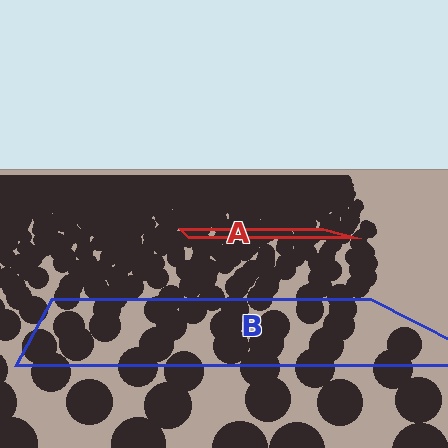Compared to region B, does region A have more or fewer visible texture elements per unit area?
Region A has more texture elements per unit area — they are packed more densely because it is farther away.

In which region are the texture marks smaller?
The texture marks are smaller in region A, because it is farther away.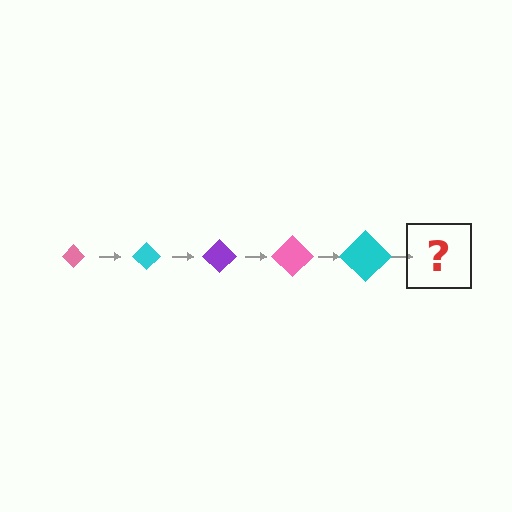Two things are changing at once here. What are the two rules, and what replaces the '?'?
The two rules are that the diamond grows larger each step and the color cycles through pink, cyan, and purple. The '?' should be a purple diamond, larger than the previous one.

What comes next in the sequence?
The next element should be a purple diamond, larger than the previous one.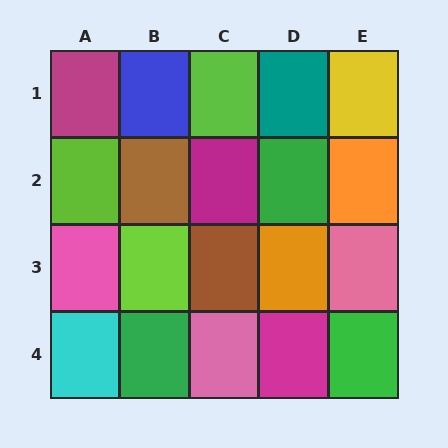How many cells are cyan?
1 cell is cyan.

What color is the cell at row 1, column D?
Teal.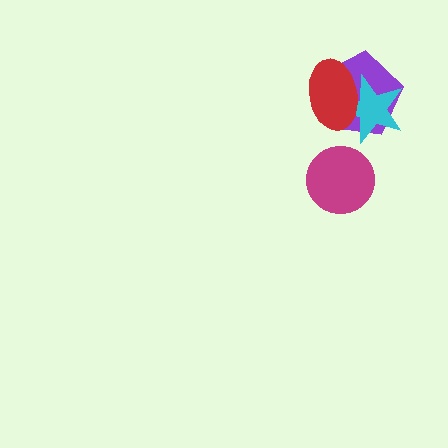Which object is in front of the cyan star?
The red ellipse is in front of the cyan star.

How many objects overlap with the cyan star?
2 objects overlap with the cyan star.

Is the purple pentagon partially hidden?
Yes, it is partially covered by another shape.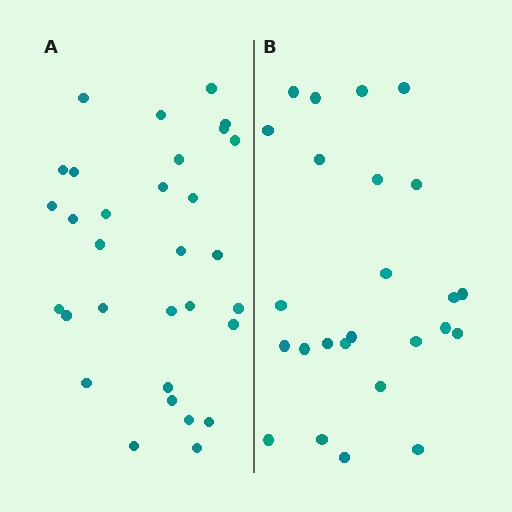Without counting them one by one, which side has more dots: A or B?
Region A (the left region) has more dots.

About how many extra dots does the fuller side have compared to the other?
Region A has about 6 more dots than region B.